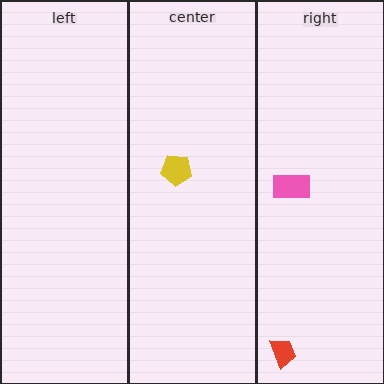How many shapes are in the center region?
1.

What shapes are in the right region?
The red trapezoid, the pink rectangle.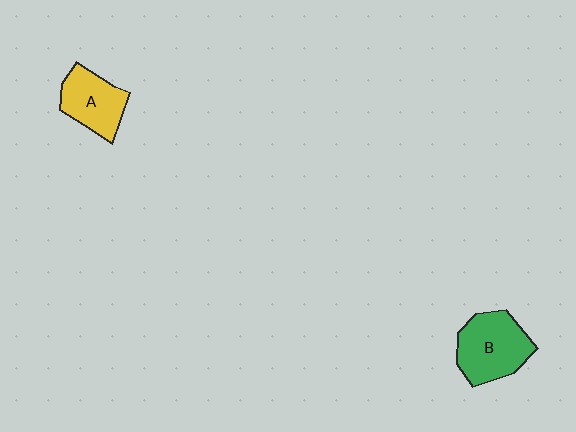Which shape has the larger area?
Shape B (green).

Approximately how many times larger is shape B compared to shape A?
Approximately 1.3 times.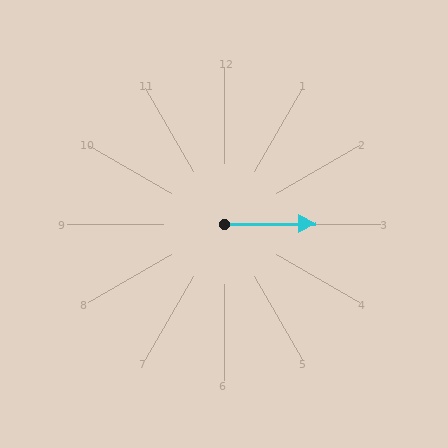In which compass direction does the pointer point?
East.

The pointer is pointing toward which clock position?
Roughly 3 o'clock.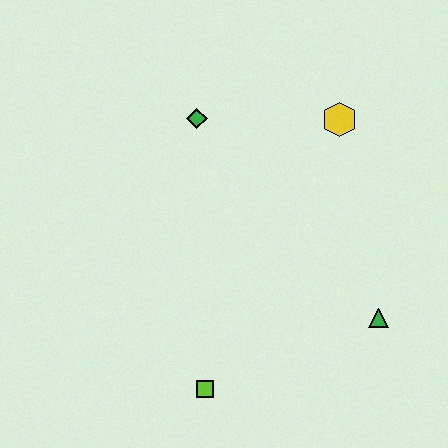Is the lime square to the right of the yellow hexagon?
No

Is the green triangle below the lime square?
No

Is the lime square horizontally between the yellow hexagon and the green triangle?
No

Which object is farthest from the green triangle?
The green diamond is farthest from the green triangle.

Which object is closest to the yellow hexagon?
The green diamond is closest to the yellow hexagon.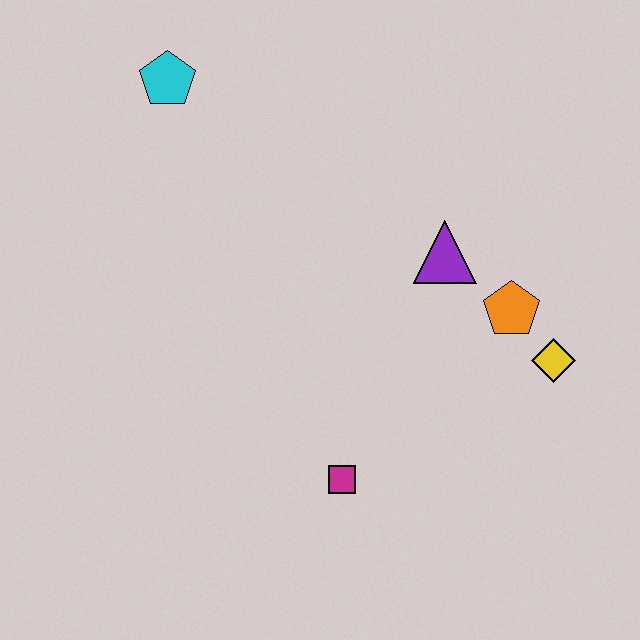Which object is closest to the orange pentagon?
The yellow diamond is closest to the orange pentagon.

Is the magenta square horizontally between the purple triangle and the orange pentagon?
No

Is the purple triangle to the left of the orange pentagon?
Yes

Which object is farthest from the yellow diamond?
The cyan pentagon is farthest from the yellow diamond.